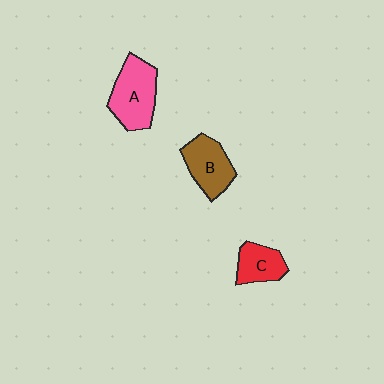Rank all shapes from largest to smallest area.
From largest to smallest: A (pink), B (brown), C (red).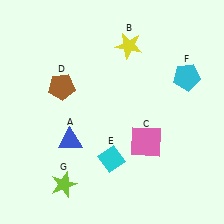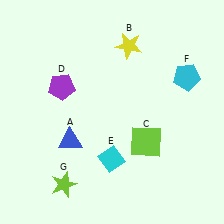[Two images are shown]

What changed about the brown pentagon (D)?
In Image 1, D is brown. In Image 2, it changed to purple.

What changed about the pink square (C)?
In Image 1, C is pink. In Image 2, it changed to lime.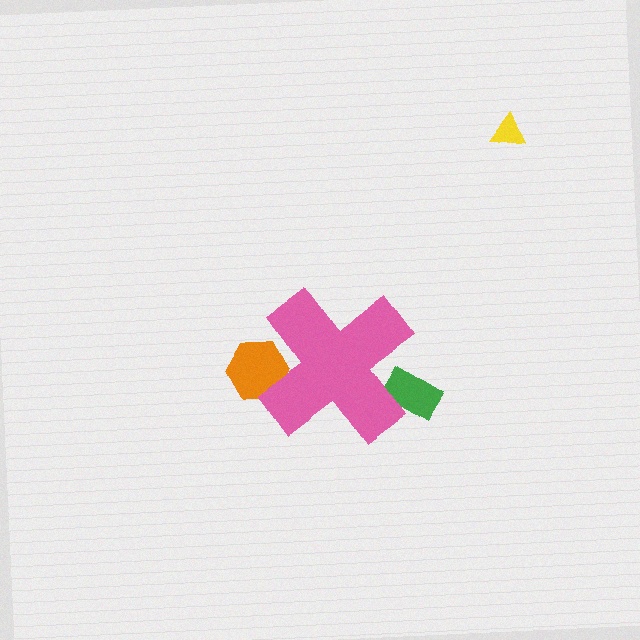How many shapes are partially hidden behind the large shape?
3 shapes are partially hidden.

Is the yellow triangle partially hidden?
No, the yellow triangle is fully visible.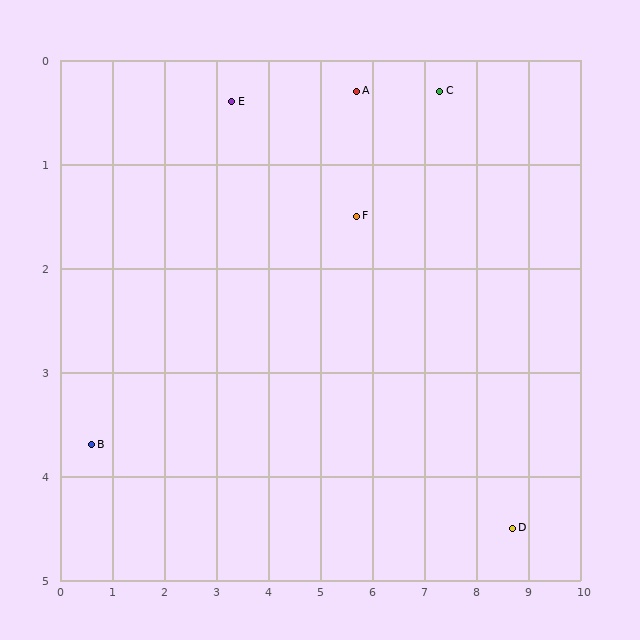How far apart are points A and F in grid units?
Points A and F are about 1.2 grid units apart.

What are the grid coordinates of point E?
Point E is at approximately (3.3, 0.4).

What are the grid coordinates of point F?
Point F is at approximately (5.7, 1.5).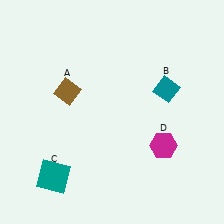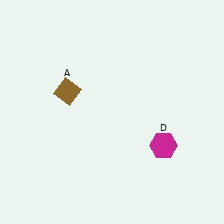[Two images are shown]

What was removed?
The teal square (C), the teal diamond (B) were removed in Image 2.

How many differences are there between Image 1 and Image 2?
There are 2 differences between the two images.